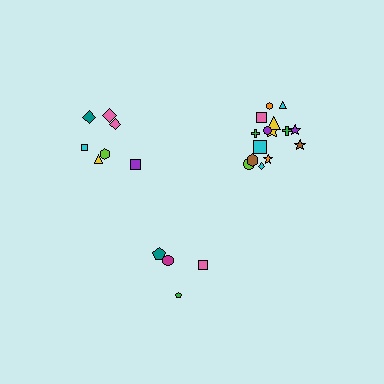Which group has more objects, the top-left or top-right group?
The top-right group.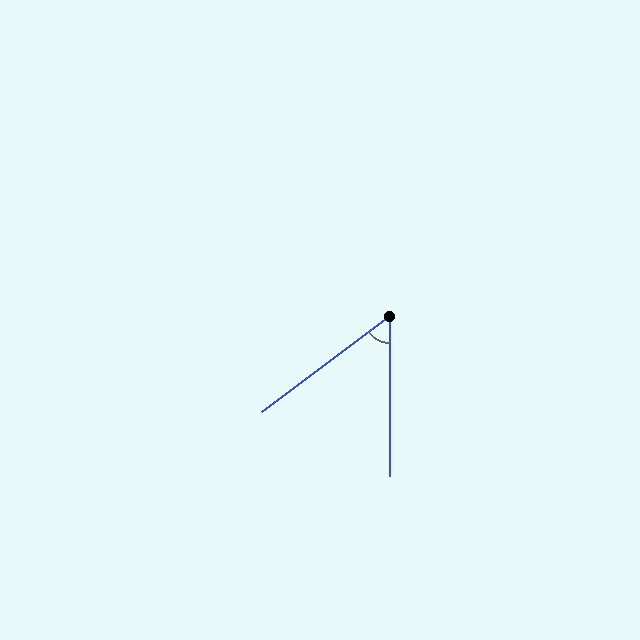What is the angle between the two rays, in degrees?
Approximately 53 degrees.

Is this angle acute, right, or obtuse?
It is acute.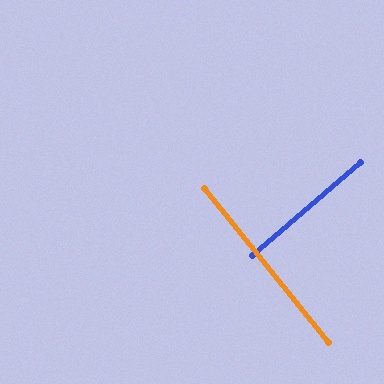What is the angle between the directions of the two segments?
Approximately 88 degrees.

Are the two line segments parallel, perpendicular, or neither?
Perpendicular — they meet at approximately 88°.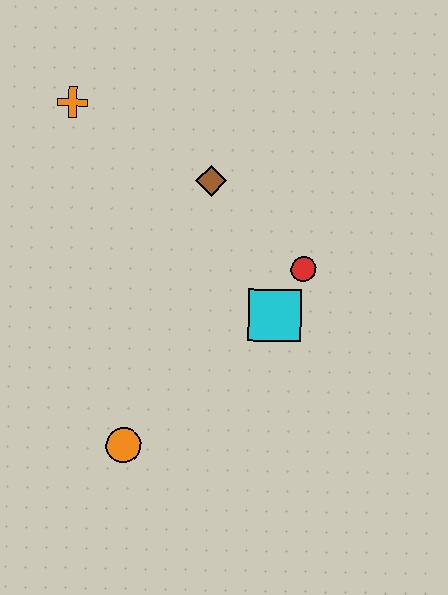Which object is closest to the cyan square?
The red circle is closest to the cyan square.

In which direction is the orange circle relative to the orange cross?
The orange circle is below the orange cross.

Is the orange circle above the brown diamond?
No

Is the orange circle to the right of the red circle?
No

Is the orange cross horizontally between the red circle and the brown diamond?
No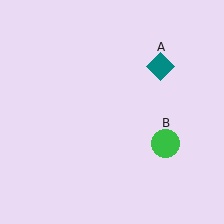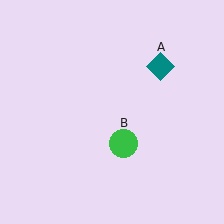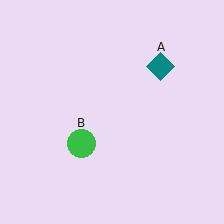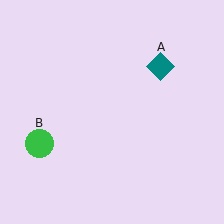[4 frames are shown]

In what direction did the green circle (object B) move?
The green circle (object B) moved left.